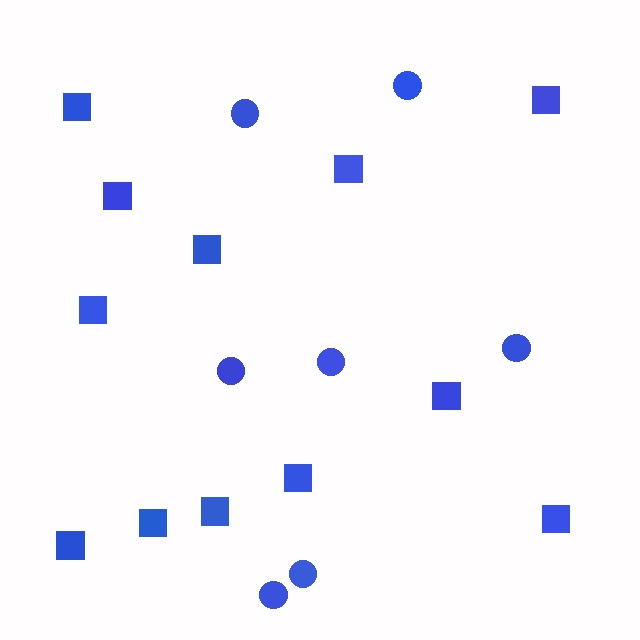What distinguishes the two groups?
There are 2 groups: one group of squares (12) and one group of circles (7).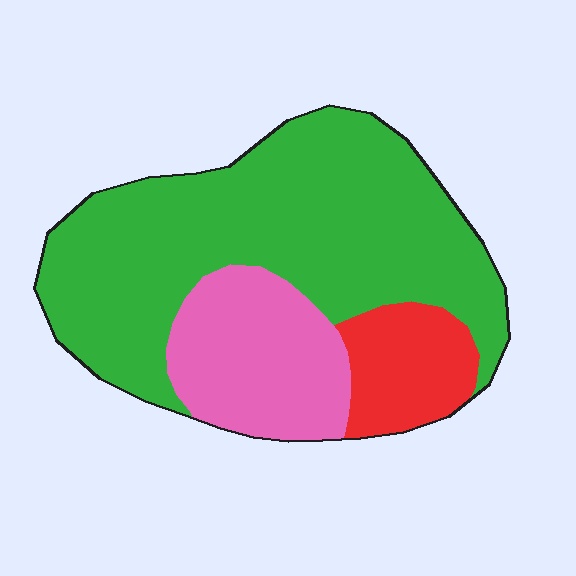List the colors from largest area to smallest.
From largest to smallest: green, pink, red.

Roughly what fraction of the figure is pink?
Pink covers 23% of the figure.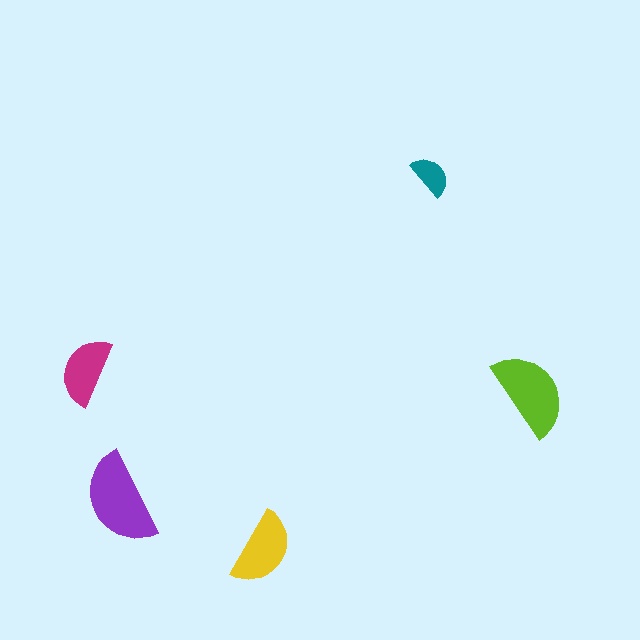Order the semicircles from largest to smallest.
the purple one, the lime one, the yellow one, the magenta one, the teal one.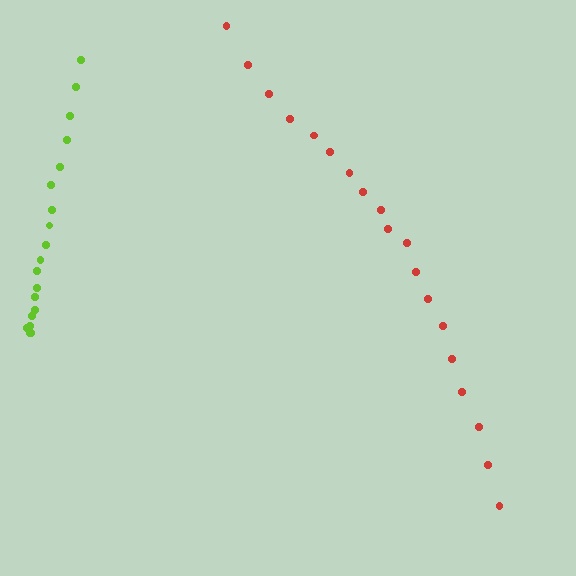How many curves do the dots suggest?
There are 2 distinct paths.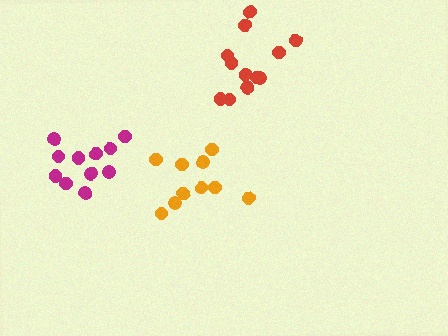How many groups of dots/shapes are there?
There are 3 groups.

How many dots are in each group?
Group 1: 10 dots, Group 2: 11 dots, Group 3: 12 dots (33 total).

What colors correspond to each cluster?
The clusters are colored: orange, magenta, red.